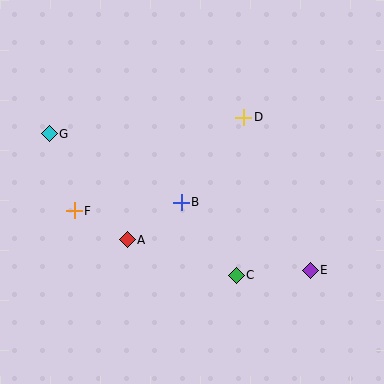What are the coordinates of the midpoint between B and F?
The midpoint between B and F is at (128, 207).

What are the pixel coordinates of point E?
Point E is at (310, 270).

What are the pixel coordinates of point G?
Point G is at (49, 134).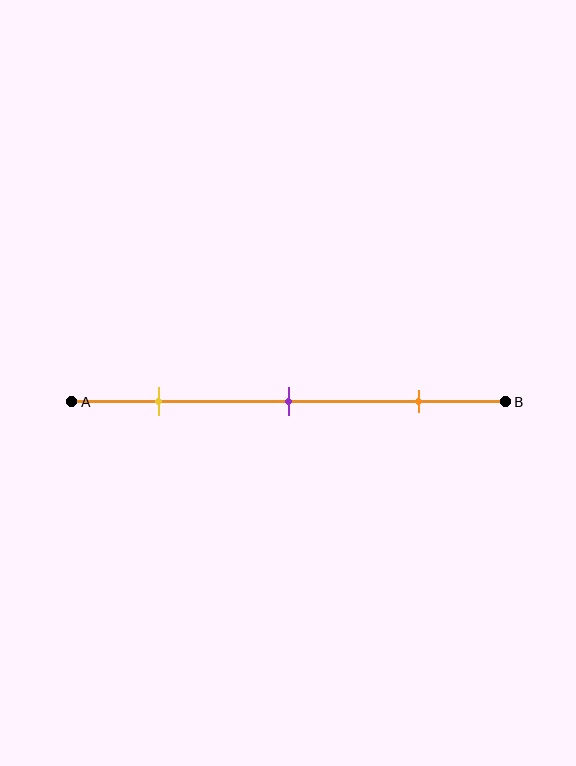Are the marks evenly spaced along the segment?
Yes, the marks are approximately evenly spaced.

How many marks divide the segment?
There are 3 marks dividing the segment.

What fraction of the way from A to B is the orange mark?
The orange mark is approximately 80% (0.8) of the way from A to B.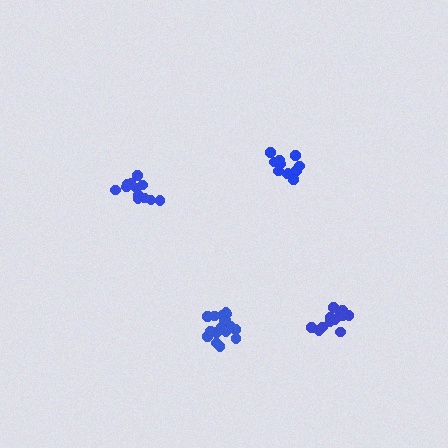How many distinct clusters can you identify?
There are 4 distinct clusters.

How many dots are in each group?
Group 1: 12 dots, Group 2: 12 dots, Group 3: 18 dots, Group 4: 12 dots (54 total).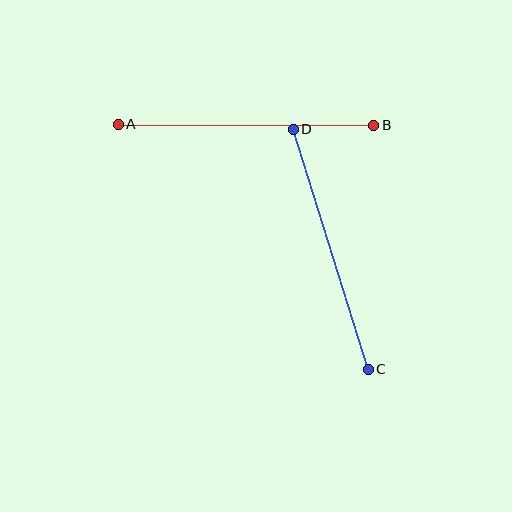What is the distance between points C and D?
The distance is approximately 252 pixels.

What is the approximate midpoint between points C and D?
The midpoint is at approximately (331, 249) pixels.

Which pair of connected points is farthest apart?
Points A and B are farthest apart.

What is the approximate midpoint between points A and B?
The midpoint is at approximately (246, 125) pixels.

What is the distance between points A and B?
The distance is approximately 255 pixels.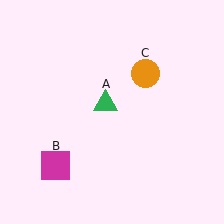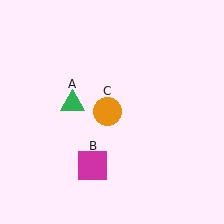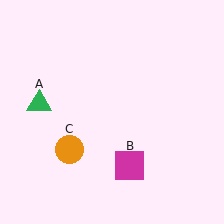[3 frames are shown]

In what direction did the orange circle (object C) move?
The orange circle (object C) moved down and to the left.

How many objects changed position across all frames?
3 objects changed position: green triangle (object A), magenta square (object B), orange circle (object C).